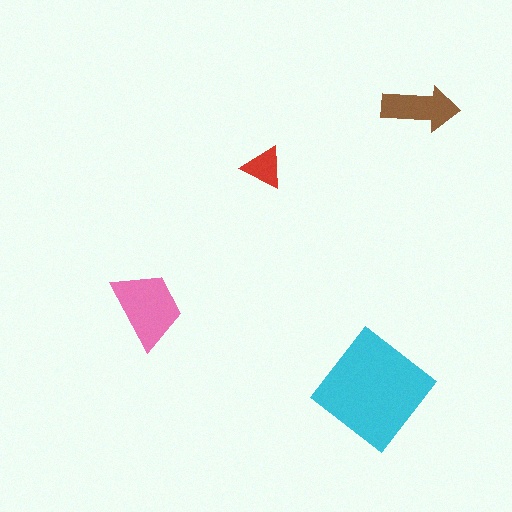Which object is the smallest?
The red triangle.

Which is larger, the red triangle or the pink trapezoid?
The pink trapezoid.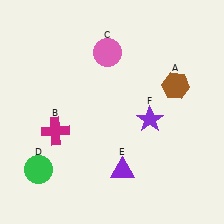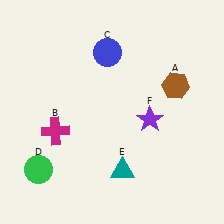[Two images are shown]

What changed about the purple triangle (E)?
In Image 1, E is purple. In Image 2, it changed to teal.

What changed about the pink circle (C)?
In Image 1, C is pink. In Image 2, it changed to blue.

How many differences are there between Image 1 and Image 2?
There are 2 differences between the two images.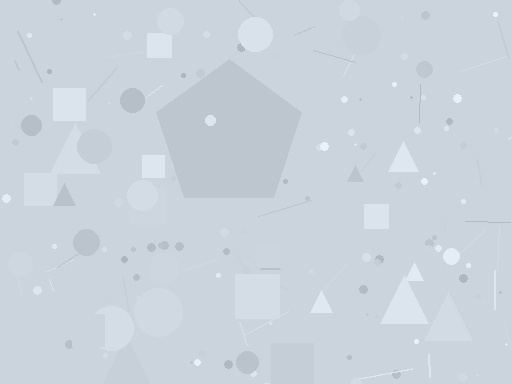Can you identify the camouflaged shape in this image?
The camouflaged shape is a pentagon.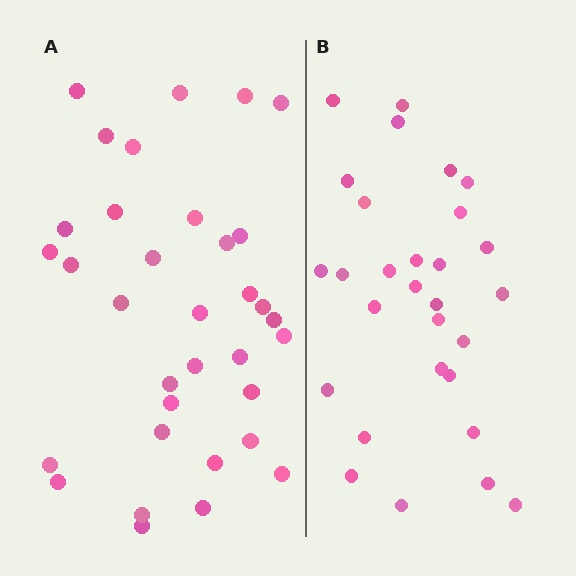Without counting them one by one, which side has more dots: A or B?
Region A (the left region) has more dots.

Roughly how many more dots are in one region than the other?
Region A has about 5 more dots than region B.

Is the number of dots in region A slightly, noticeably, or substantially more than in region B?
Region A has only slightly more — the two regions are fairly close. The ratio is roughly 1.2 to 1.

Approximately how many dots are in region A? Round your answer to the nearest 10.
About 30 dots. (The exact count is 34, which rounds to 30.)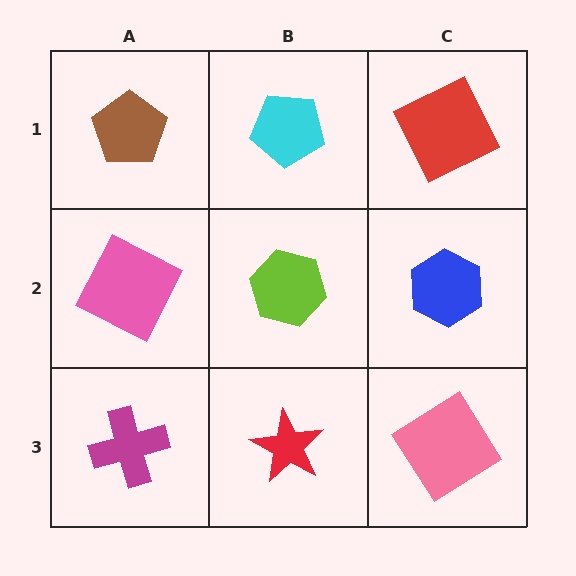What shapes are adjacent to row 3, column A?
A pink square (row 2, column A), a red star (row 3, column B).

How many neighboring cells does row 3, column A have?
2.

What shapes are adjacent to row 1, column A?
A pink square (row 2, column A), a cyan pentagon (row 1, column B).